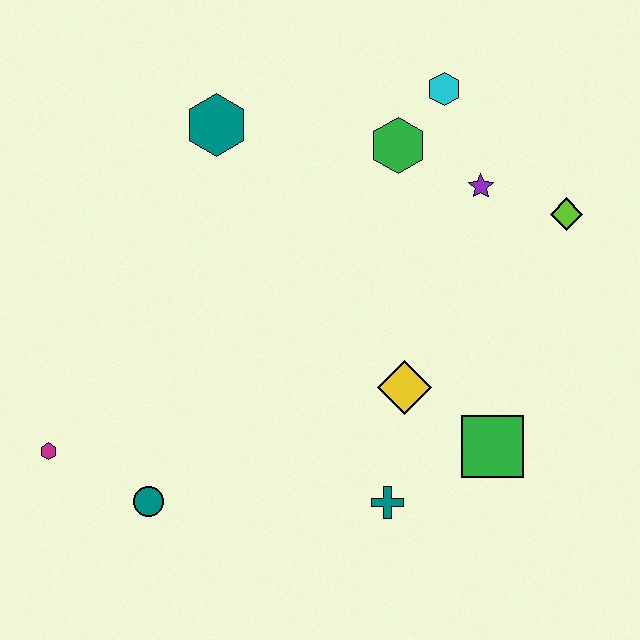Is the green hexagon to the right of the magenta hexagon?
Yes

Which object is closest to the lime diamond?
The purple star is closest to the lime diamond.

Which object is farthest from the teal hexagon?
The green square is farthest from the teal hexagon.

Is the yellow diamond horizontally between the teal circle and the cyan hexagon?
Yes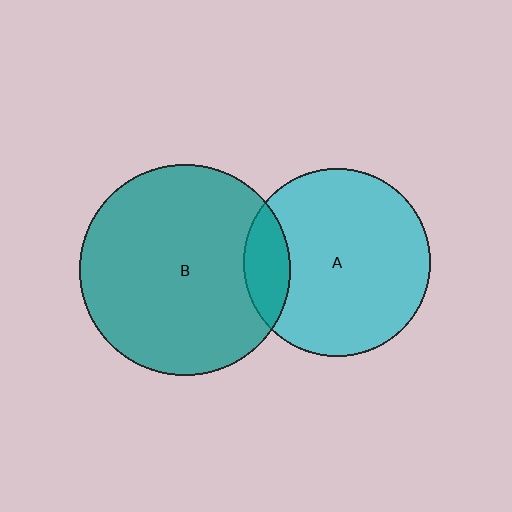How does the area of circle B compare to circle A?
Approximately 1.3 times.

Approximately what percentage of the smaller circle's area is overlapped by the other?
Approximately 15%.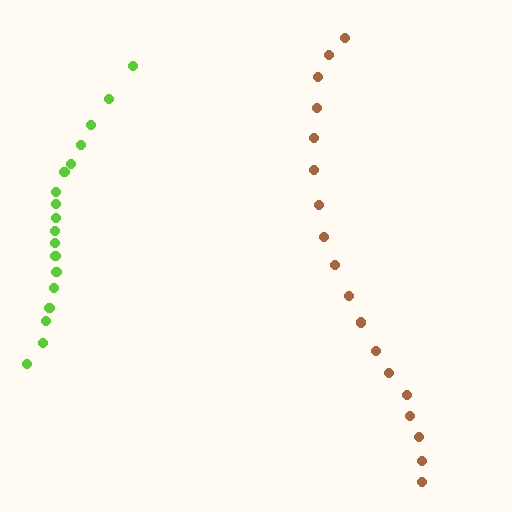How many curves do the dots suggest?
There are 2 distinct paths.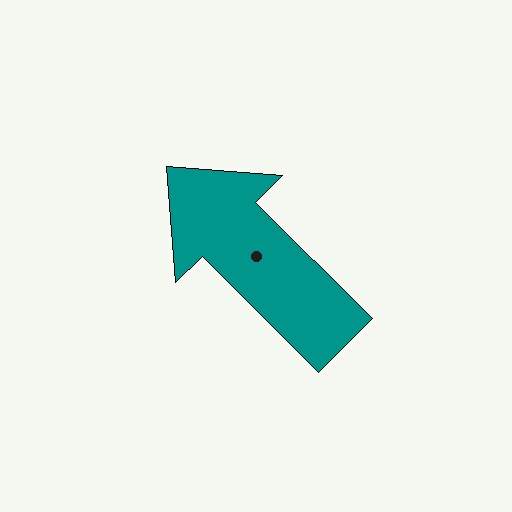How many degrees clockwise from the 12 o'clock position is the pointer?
Approximately 315 degrees.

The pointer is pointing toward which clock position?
Roughly 10 o'clock.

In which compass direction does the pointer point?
Northwest.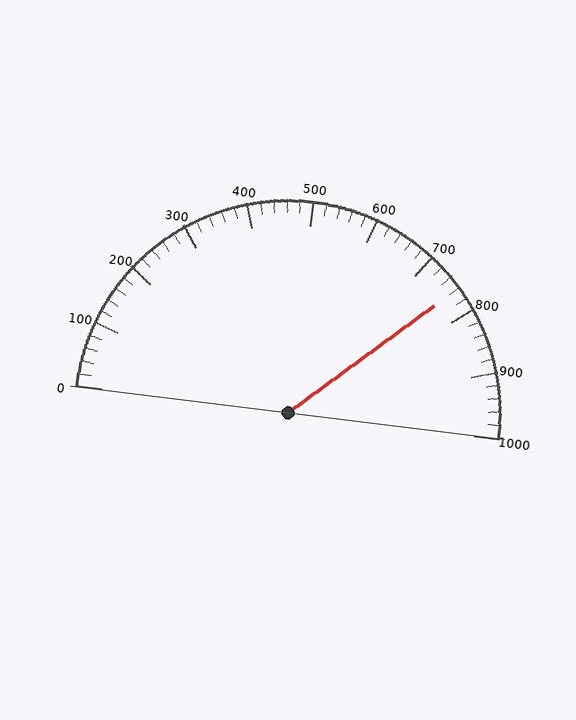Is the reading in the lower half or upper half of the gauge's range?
The reading is in the upper half of the range (0 to 1000).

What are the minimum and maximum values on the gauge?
The gauge ranges from 0 to 1000.